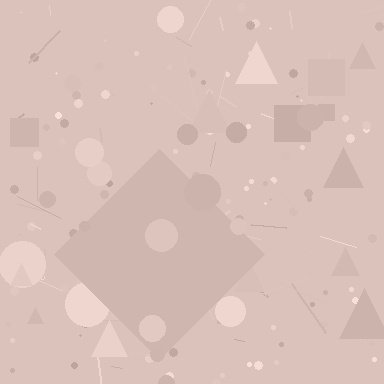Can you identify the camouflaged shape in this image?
The camouflaged shape is a diamond.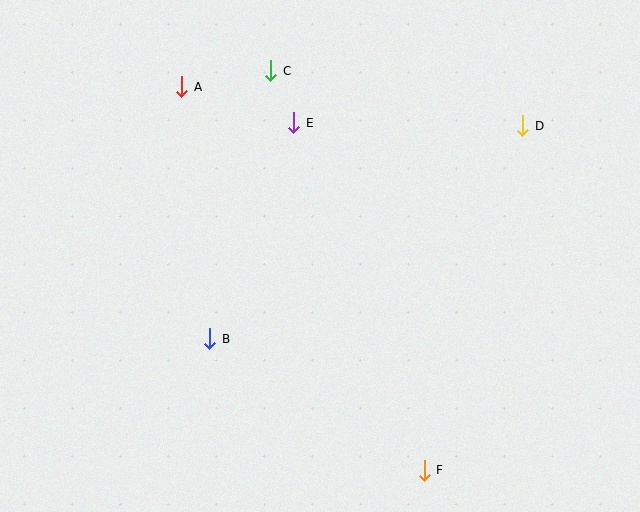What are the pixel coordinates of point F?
Point F is at (424, 470).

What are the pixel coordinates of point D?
Point D is at (523, 126).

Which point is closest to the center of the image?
Point E at (294, 123) is closest to the center.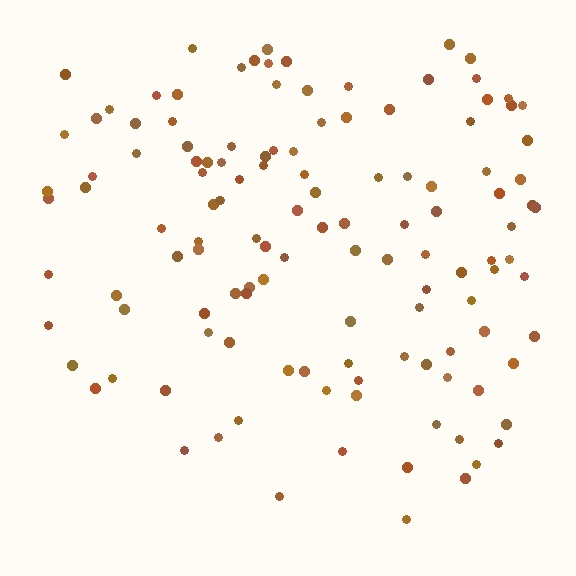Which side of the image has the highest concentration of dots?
The top.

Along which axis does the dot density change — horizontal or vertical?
Vertical.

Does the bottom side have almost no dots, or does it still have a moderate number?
Still a moderate number, just noticeably fewer than the top.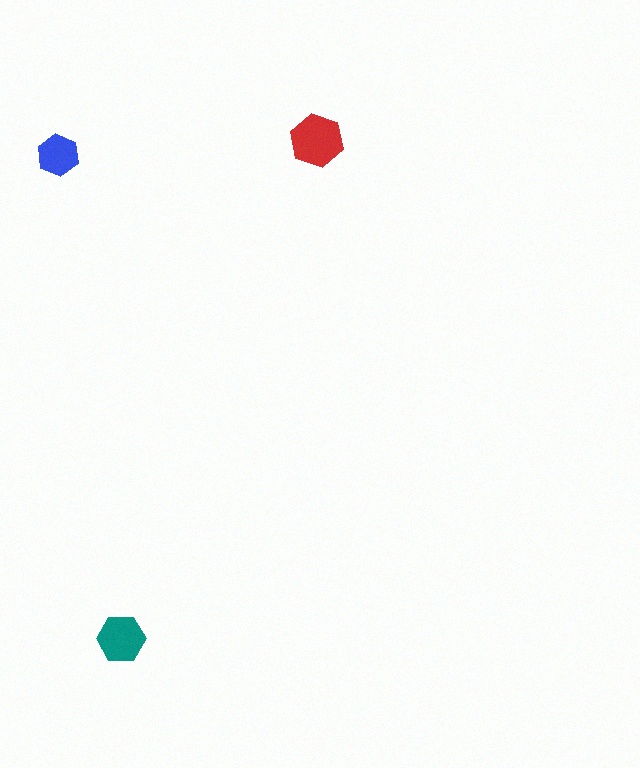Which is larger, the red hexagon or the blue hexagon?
The red one.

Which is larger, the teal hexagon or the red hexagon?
The red one.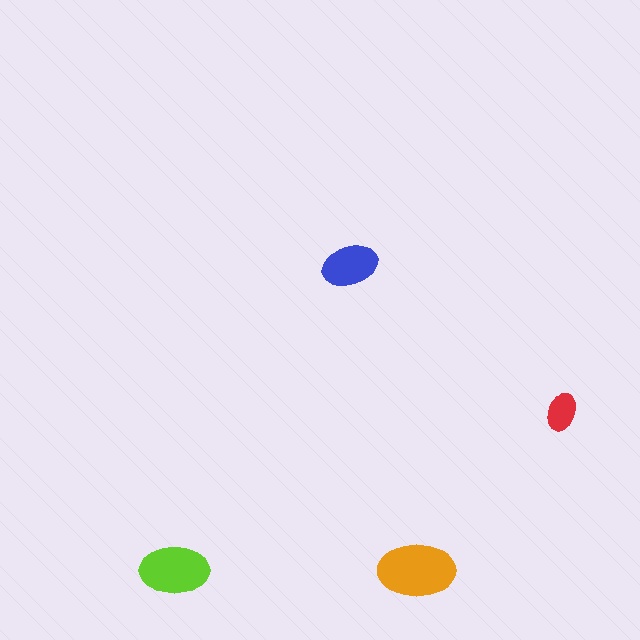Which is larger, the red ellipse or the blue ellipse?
The blue one.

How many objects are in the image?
There are 4 objects in the image.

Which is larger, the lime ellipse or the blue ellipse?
The lime one.